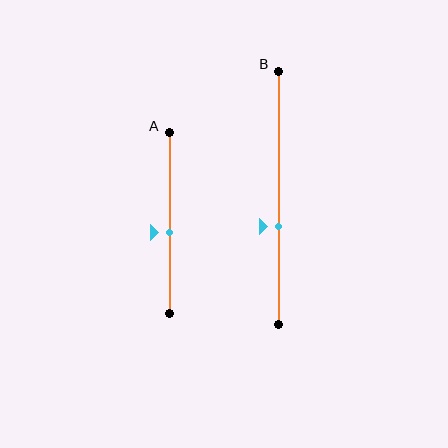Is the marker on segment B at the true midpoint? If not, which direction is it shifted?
No, the marker on segment B is shifted downward by about 11% of the segment length.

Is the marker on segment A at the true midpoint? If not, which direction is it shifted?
No, the marker on segment A is shifted downward by about 5% of the segment length.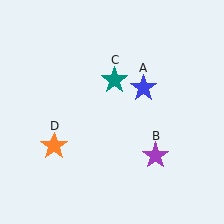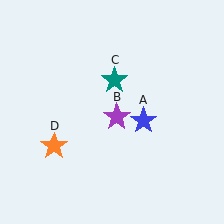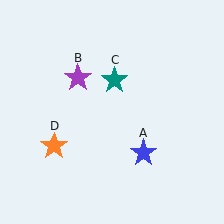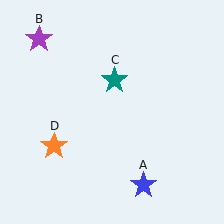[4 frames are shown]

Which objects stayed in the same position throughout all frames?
Teal star (object C) and orange star (object D) remained stationary.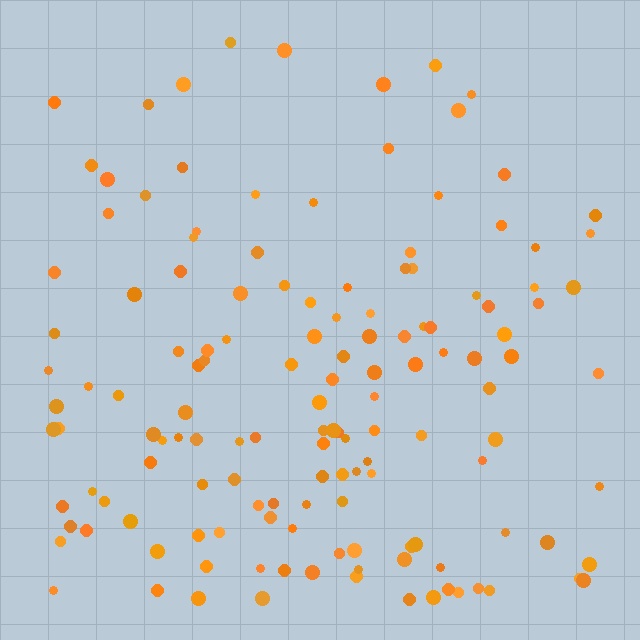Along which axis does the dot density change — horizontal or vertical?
Vertical.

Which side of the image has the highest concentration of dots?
The bottom.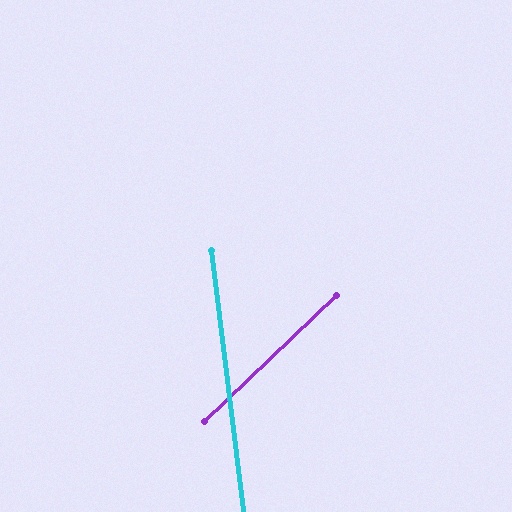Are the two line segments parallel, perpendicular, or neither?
Neither parallel nor perpendicular — they differ by about 53°.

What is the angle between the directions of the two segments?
Approximately 53 degrees.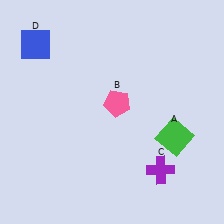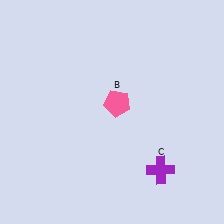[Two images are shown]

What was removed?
The green square (A), the blue square (D) were removed in Image 2.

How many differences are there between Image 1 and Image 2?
There are 2 differences between the two images.